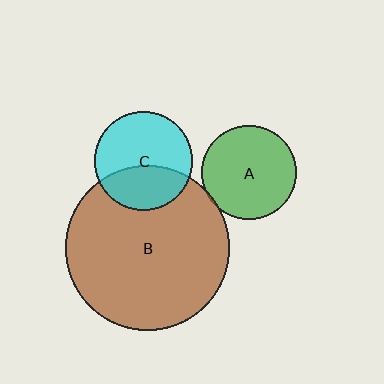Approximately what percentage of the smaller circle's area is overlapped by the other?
Approximately 5%.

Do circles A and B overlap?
Yes.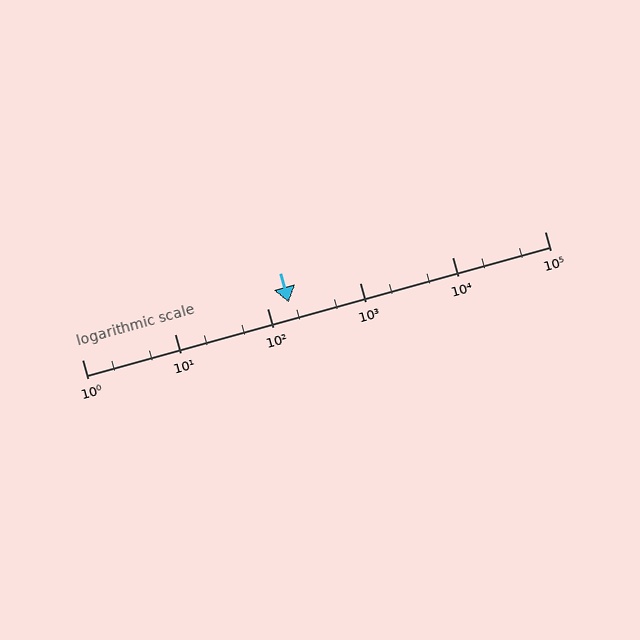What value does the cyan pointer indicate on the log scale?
The pointer indicates approximately 170.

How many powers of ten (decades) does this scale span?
The scale spans 5 decades, from 1 to 100000.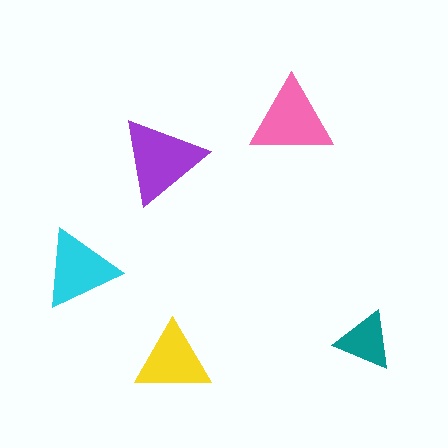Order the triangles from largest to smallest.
the purple one, the pink one, the cyan one, the yellow one, the teal one.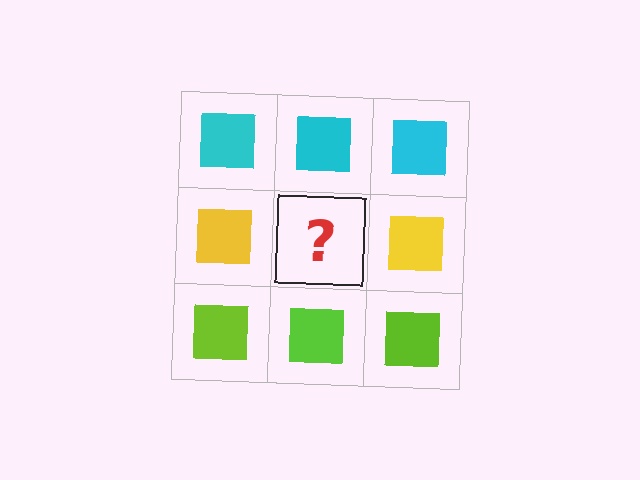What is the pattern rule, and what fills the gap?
The rule is that each row has a consistent color. The gap should be filled with a yellow square.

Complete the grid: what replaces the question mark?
The question mark should be replaced with a yellow square.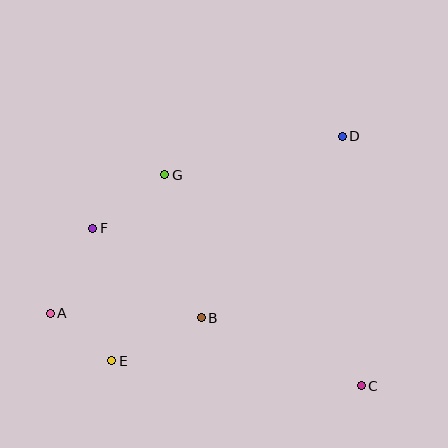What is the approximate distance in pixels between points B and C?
The distance between B and C is approximately 174 pixels.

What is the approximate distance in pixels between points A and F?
The distance between A and F is approximately 95 pixels.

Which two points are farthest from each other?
Points A and D are farthest from each other.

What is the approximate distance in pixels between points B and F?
The distance between B and F is approximately 141 pixels.